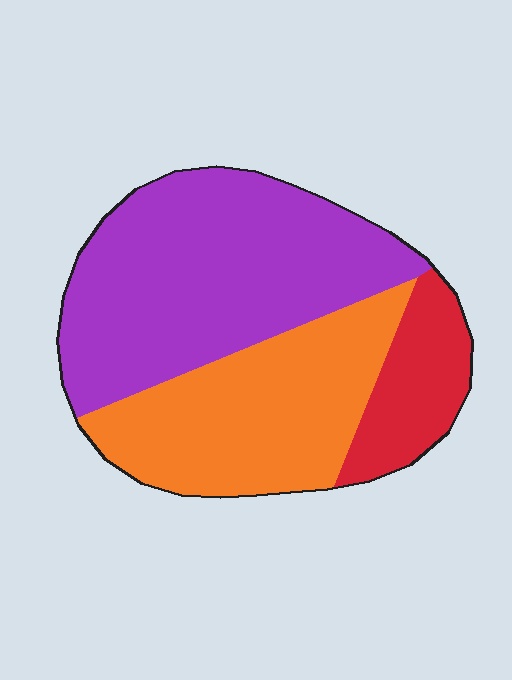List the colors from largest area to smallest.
From largest to smallest: purple, orange, red.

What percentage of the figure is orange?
Orange covers 35% of the figure.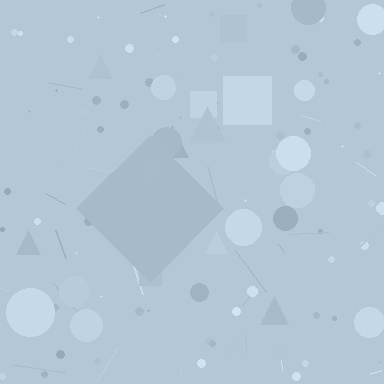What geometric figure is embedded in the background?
A diamond is embedded in the background.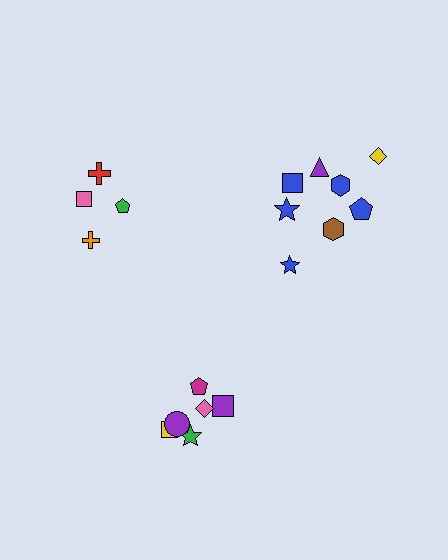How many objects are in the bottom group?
There are 6 objects.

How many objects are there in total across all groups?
There are 18 objects.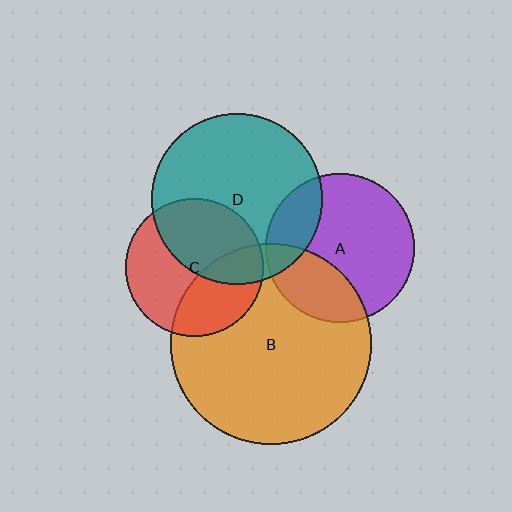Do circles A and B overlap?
Yes.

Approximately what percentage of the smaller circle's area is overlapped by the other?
Approximately 30%.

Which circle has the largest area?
Circle B (orange).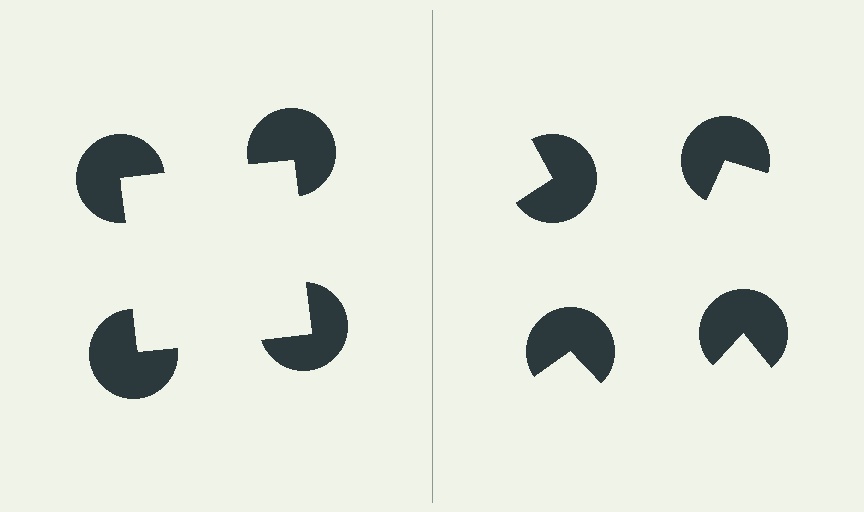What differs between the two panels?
The pac-man discs are positioned identically on both sides; only the wedge orientations differ. On the left they align to a square; on the right they are misaligned.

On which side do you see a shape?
An illusory square appears on the left side. On the right side the wedge cuts are rotated, so no coherent shape forms.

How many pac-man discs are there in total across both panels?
8 — 4 on each side.